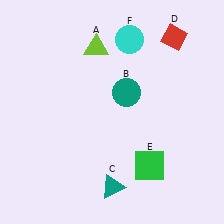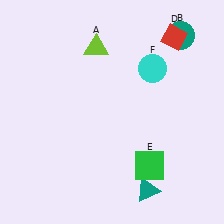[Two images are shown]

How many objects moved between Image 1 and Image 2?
3 objects moved between the two images.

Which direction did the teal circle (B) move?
The teal circle (B) moved up.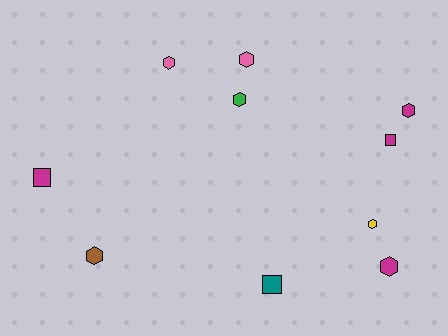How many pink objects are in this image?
There are 2 pink objects.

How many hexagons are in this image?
There are 7 hexagons.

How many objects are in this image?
There are 10 objects.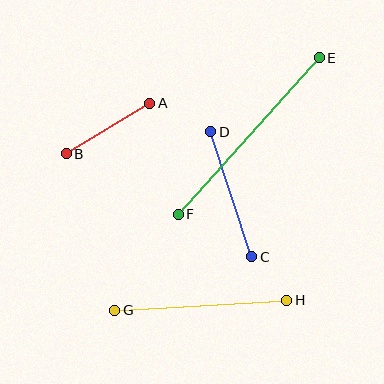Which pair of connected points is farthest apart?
Points E and F are farthest apart.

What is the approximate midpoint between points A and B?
The midpoint is at approximately (108, 128) pixels.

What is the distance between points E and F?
The distance is approximately 211 pixels.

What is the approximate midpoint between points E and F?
The midpoint is at approximately (249, 136) pixels.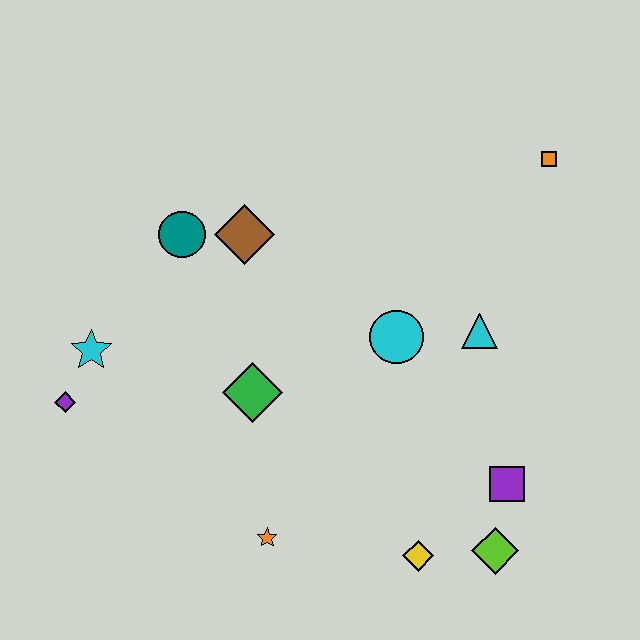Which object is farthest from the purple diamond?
The orange square is farthest from the purple diamond.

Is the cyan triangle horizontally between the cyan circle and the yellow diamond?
No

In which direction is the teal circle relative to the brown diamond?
The teal circle is to the left of the brown diamond.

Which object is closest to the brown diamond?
The teal circle is closest to the brown diamond.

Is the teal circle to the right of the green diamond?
No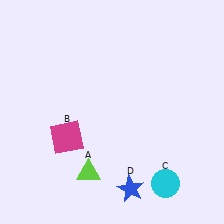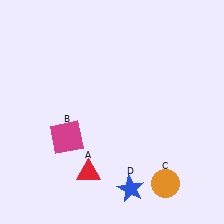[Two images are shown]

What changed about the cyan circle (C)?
In Image 1, C is cyan. In Image 2, it changed to orange.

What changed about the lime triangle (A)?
In Image 1, A is lime. In Image 2, it changed to red.